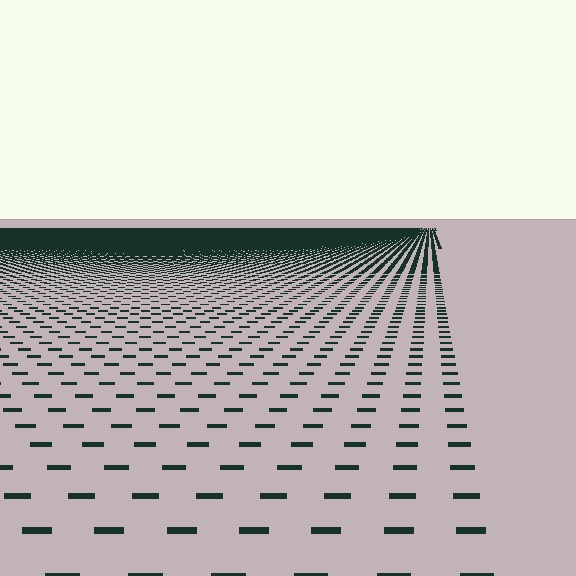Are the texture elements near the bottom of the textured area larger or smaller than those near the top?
Larger. Near the bottom, elements are closer to the viewer and appear at a bigger on-screen size.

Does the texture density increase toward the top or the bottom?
Density increases toward the top.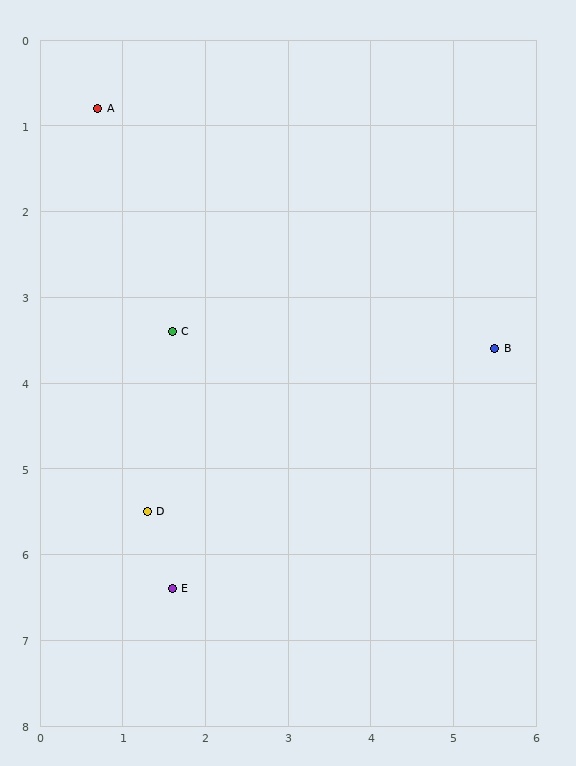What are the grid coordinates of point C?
Point C is at approximately (1.6, 3.4).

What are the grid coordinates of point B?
Point B is at approximately (5.5, 3.6).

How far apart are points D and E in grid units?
Points D and E are about 0.9 grid units apart.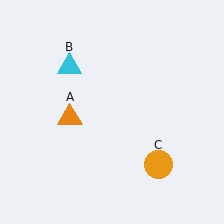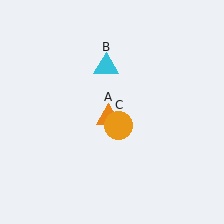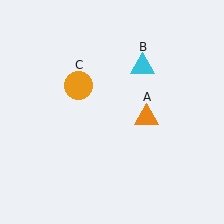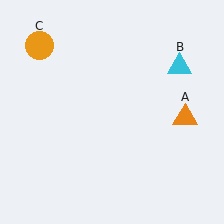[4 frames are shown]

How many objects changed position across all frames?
3 objects changed position: orange triangle (object A), cyan triangle (object B), orange circle (object C).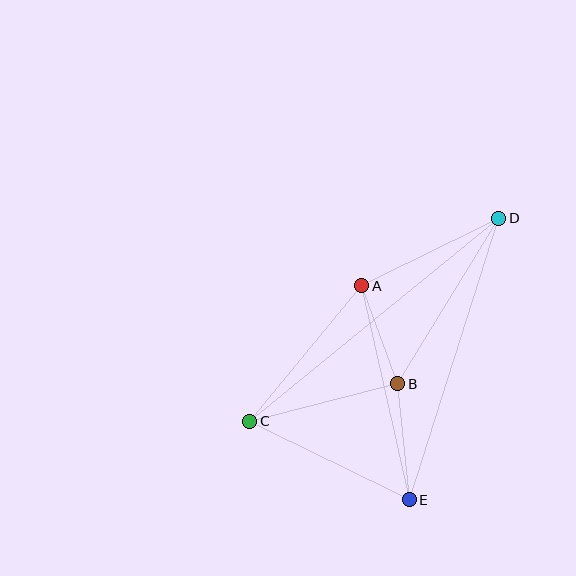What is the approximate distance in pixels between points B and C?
The distance between B and C is approximately 153 pixels.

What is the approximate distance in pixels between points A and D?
The distance between A and D is approximately 152 pixels.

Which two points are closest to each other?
Points A and B are closest to each other.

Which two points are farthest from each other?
Points C and D are farthest from each other.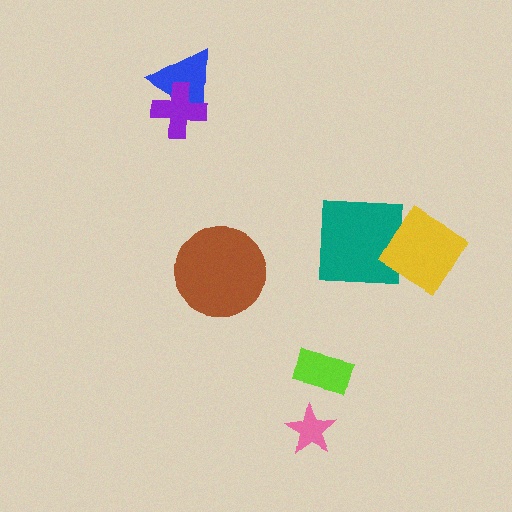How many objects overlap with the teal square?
1 object overlaps with the teal square.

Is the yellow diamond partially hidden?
No, no other shape covers it.